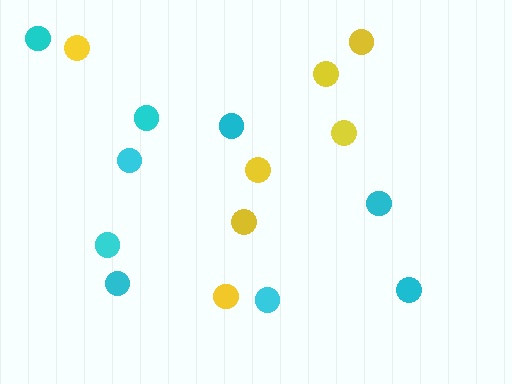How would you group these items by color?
There are 2 groups: one group of cyan circles (9) and one group of yellow circles (7).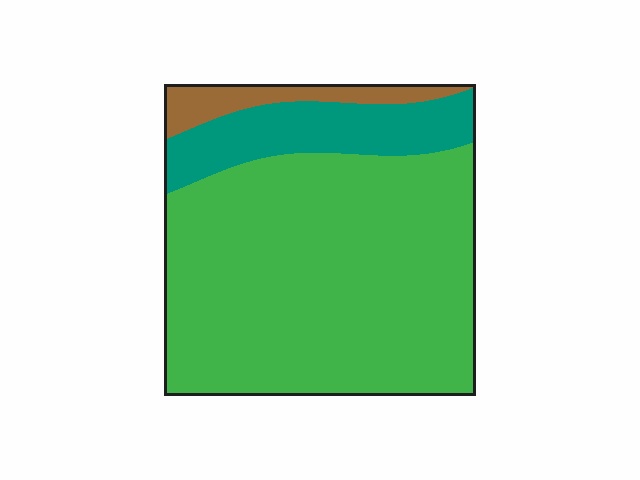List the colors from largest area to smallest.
From largest to smallest: green, teal, brown.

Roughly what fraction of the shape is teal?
Teal covers roughly 15% of the shape.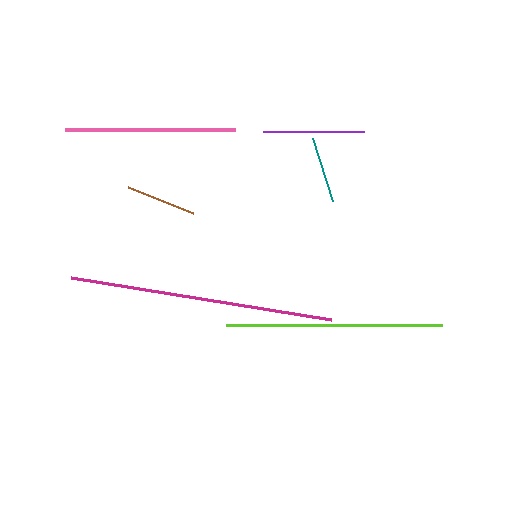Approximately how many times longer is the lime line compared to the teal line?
The lime line is approximately 3.3 times the length of the teal line.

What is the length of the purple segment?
The purple segment is approximately 101 pixels long.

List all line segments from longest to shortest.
From longest to shortest: magenta, lime, pink, purple, brown, teal.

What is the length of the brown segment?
The brown segment is approximately 70 pixels long.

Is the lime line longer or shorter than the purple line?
The lime line is longer than the purple line.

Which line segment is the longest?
The magenta line is the longest at approximately 263 pixels.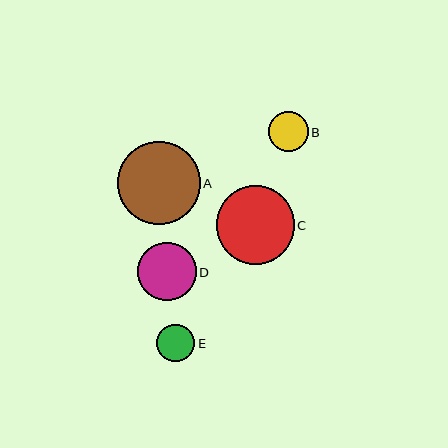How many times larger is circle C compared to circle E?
Circle C is approximately 2.1 times the size of circle E.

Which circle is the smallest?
Circle E is the smallest with a size of approximately 38 pixels.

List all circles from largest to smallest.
From largest to smallest: A, C, D, B, E.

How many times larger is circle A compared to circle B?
Circle A is approximately 2.1 times the size of circle B.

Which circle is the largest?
Circle A is the largest with a size of approximately 83 pixels.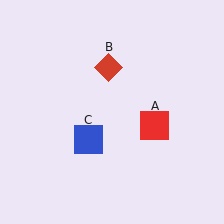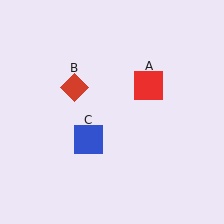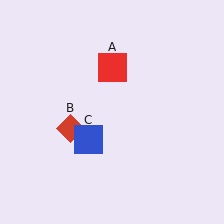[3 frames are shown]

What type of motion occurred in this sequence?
The red square (object A), red diamond (object B) rotated counterclockwise around the center of the scene.